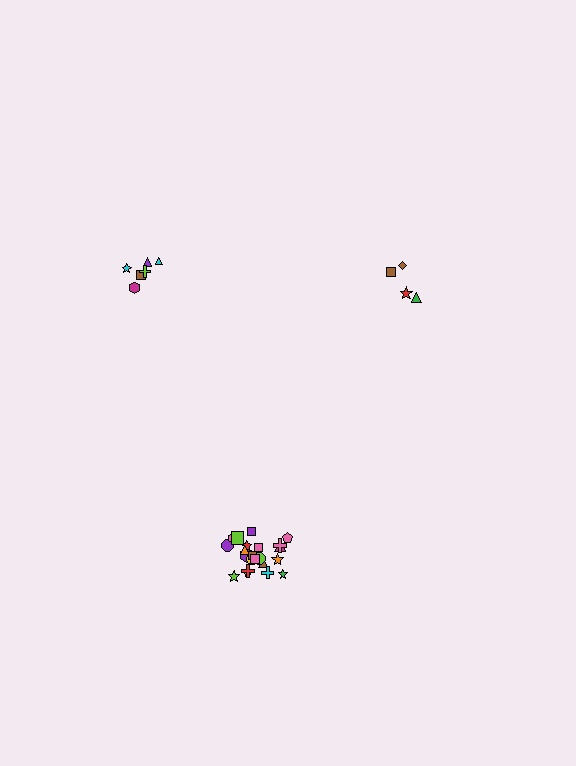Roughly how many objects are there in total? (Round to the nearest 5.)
Roughly 30 objects in total.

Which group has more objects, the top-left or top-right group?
The top-left group.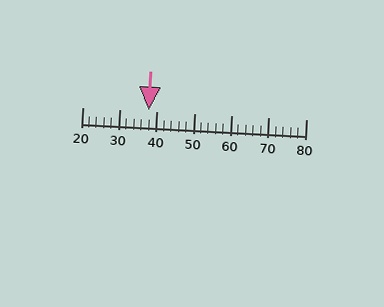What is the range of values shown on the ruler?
The ruler shows values from 20 to 80.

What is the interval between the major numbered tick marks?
The major tick marks are spaced 10 units apart.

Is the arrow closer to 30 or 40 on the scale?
The arrow is closer to 40.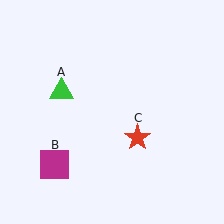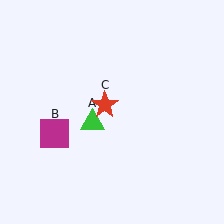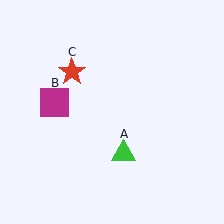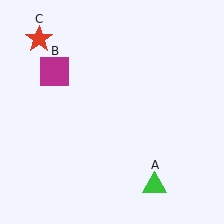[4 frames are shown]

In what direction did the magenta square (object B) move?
The magenta square (object B) moved up.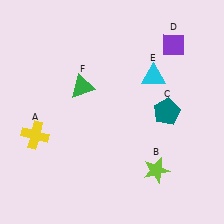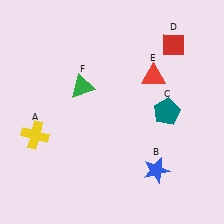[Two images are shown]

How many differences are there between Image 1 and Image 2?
There are 3 differences between the two images.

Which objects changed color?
B changed from lime to blue. D changed from purple to red. E changed from cyan to red.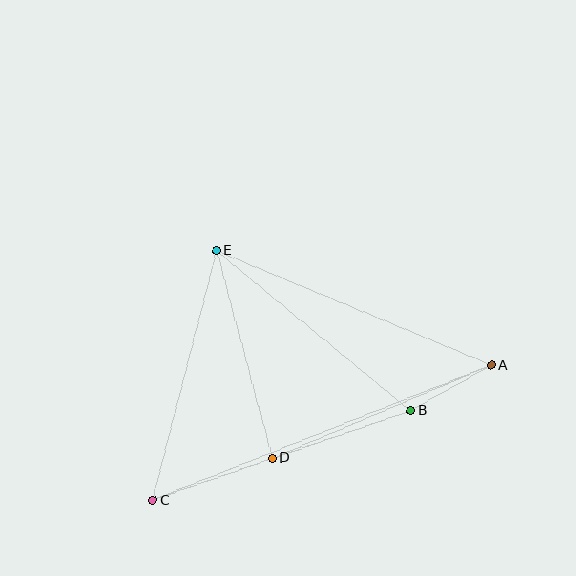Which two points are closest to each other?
Points A and B are closest to each other.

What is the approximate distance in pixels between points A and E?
The distance between A and E is approximately 297 pixels.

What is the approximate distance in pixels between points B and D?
The distance between B and D is approximately 146 pixels.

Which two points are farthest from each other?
Points A and C are farthest from each other.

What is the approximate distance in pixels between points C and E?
The distance between C and E is approximately 258 pixels.